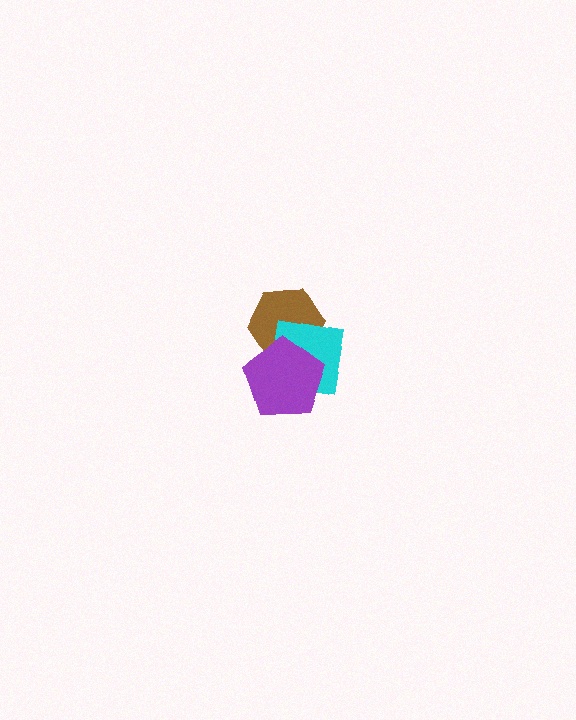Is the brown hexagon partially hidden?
Yes, it is partially covered by another shape.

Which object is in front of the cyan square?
The purple pentagon is in front of the cyan square.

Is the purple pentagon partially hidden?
No, no other shape covers it.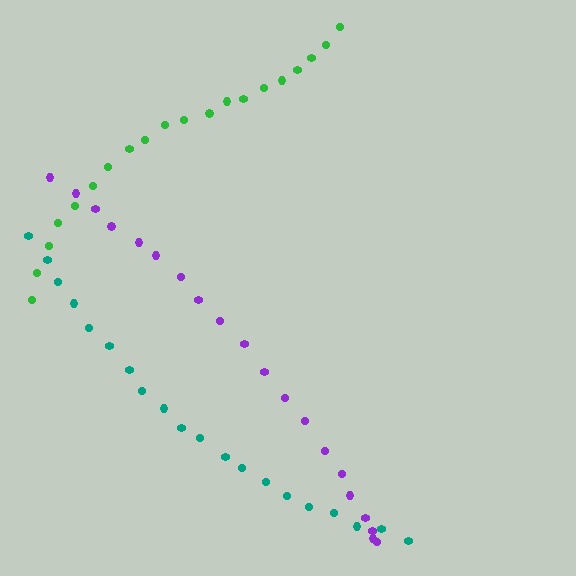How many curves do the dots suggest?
There are 3 distinct paths.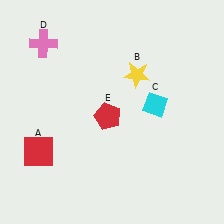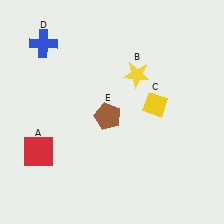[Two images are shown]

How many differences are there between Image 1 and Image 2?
There are 3 differences between the two images.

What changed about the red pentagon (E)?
In Image 1, E is red. In Image 2, it changed to brown.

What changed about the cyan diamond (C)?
In Image 1, C is cyan. In Image 2, it changed to yellow.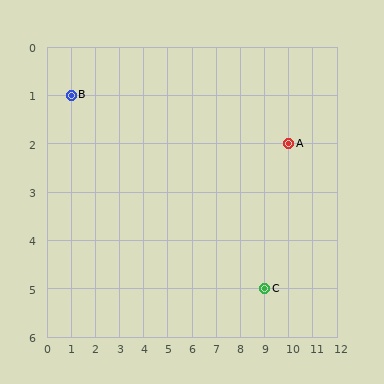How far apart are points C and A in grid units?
Points C and A are 1 column and 3 rows apart (about 3.2 grid units diagonally).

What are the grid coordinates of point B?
Point B is at grid coordinates (1, 1).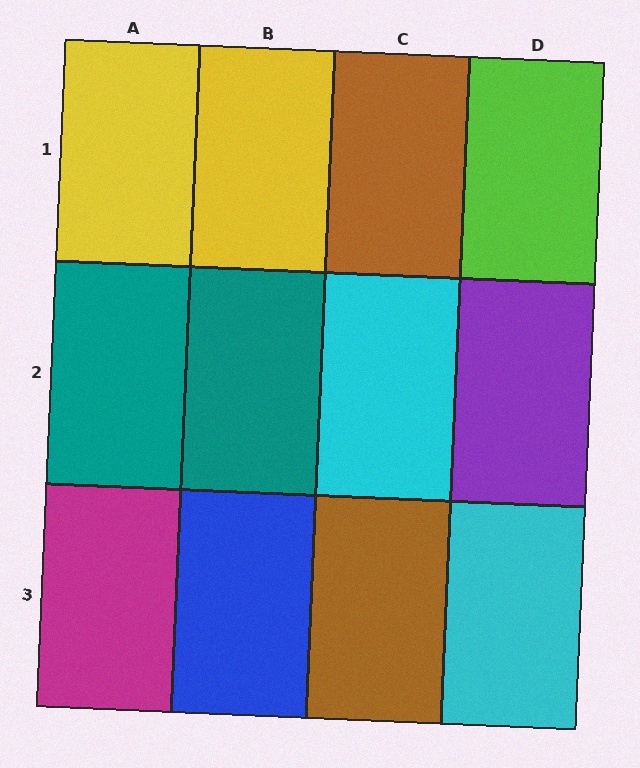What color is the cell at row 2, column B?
Teal.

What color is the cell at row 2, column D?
Purple.